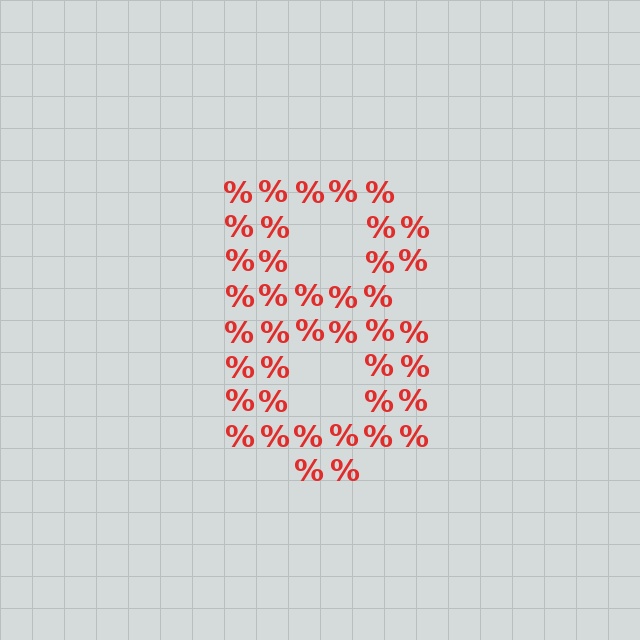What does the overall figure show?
The overall figure shows the digit 8.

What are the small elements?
The small elements are percent signs.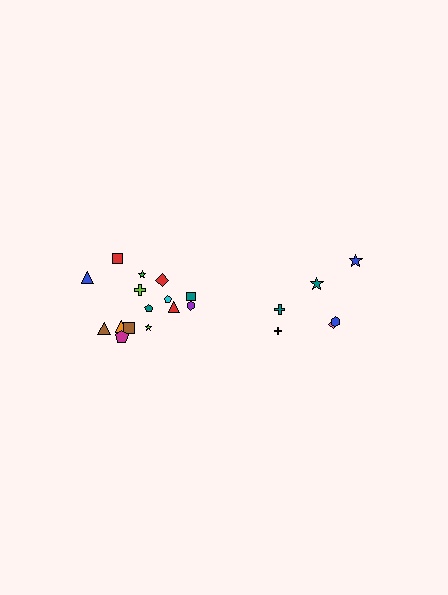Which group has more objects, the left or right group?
The left group.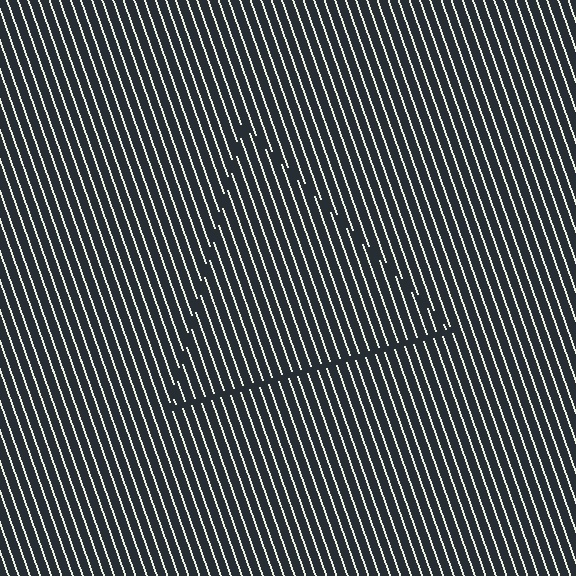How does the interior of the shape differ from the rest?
The interior of the shape contains the same grating, shifted by half a period — the contour is defined by the phase discontinuity where line-ends from the inner and outer gratings abut.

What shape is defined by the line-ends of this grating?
An illusory triangle. The interior of the shape contains the same grating, shifted by half a period — the contour is defined by the phase discontinuity where line-ends from the inner and outer gratings abut.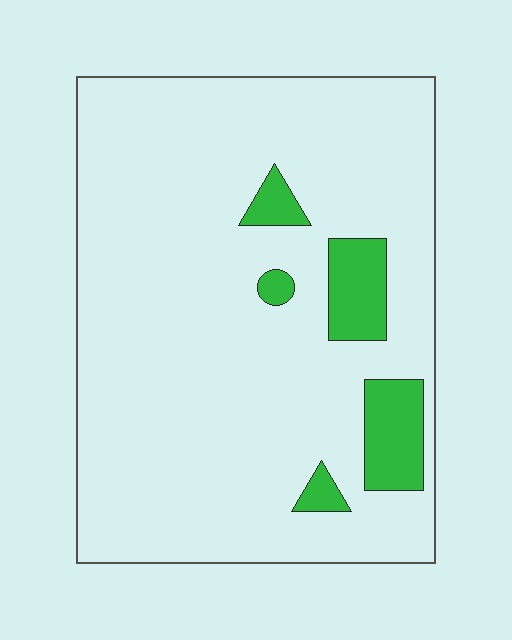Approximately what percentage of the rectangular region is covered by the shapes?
Approximately 10%.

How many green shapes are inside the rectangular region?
5.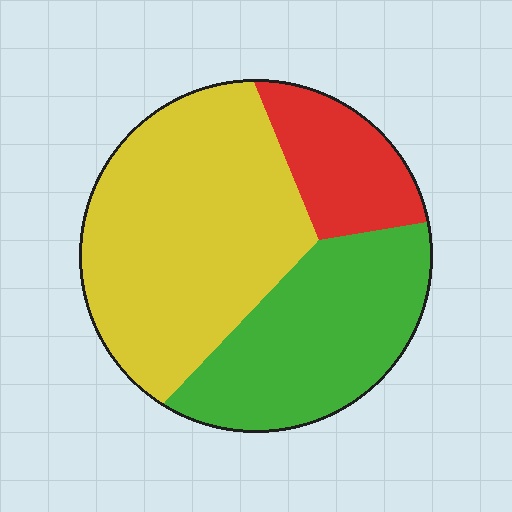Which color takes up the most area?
Yellow, at roughly 50%.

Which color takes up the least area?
Red, at roughly 15%.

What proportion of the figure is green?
Green covers around 35% of the figure.